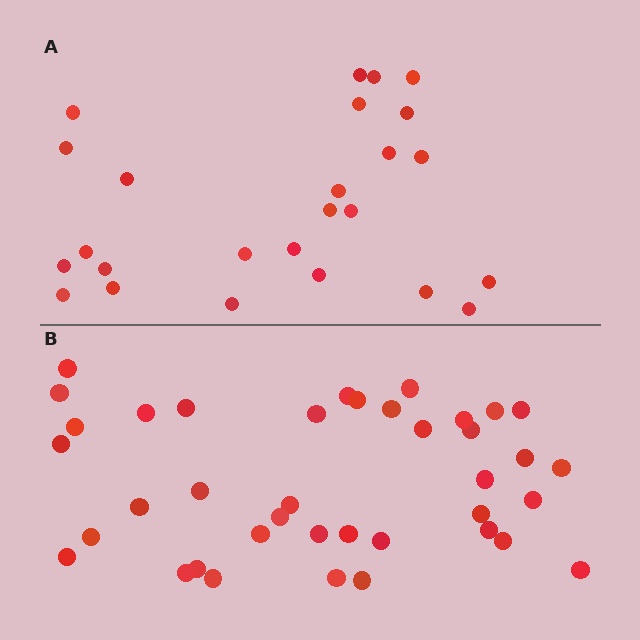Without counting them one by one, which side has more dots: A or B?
Region B (the bottom region) has more dots.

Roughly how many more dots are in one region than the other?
Region B has approximately 15 more dots than region A.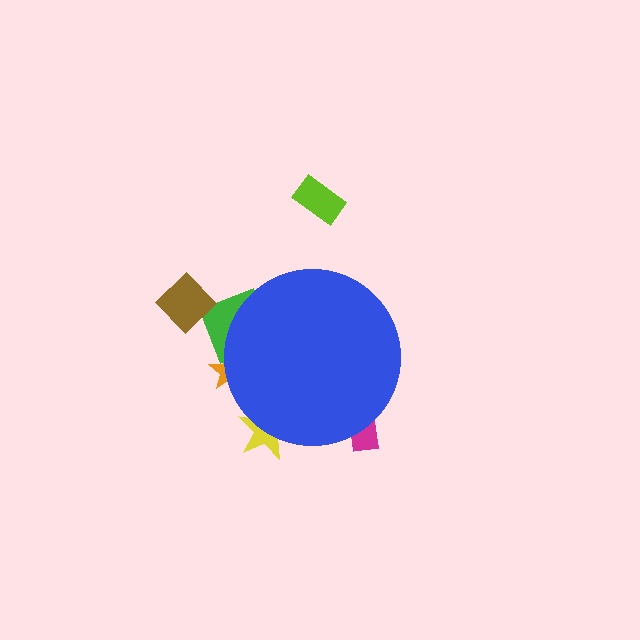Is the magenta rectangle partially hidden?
Yes, the magenta rectangle is partially hidden behind the blue circle.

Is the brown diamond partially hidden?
No, the brown diamond is fully visible.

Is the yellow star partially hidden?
Yes, the yellow star is partially hidden behind the blue circle.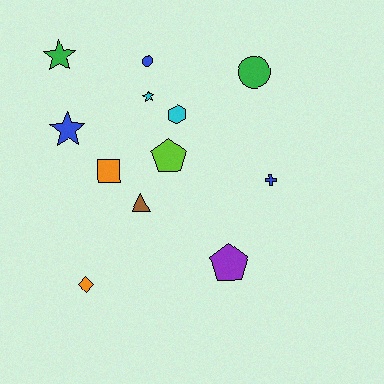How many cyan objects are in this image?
There are 2 cyan objects.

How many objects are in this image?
There are 12 objects.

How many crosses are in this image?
There is 1 cross.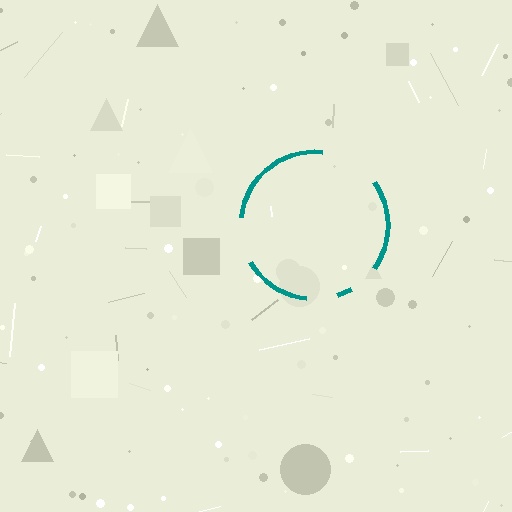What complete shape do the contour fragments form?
The contour fragments form a circle.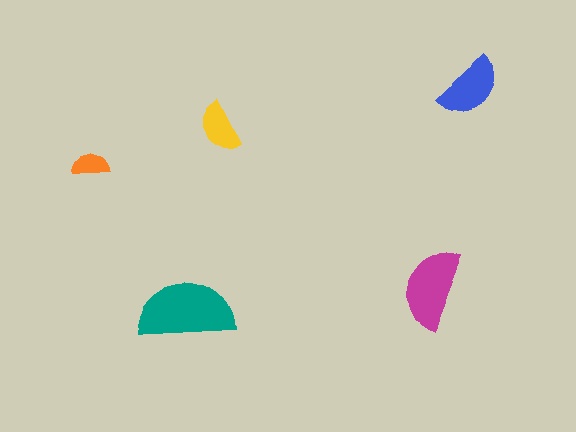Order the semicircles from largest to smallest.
the teal one, the magenta one, the blue one, the yellow one, the orange one.